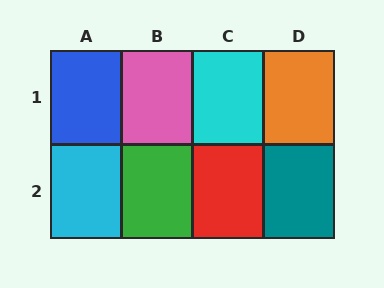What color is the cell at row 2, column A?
Cyan.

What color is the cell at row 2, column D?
Teal.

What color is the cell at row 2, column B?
Green.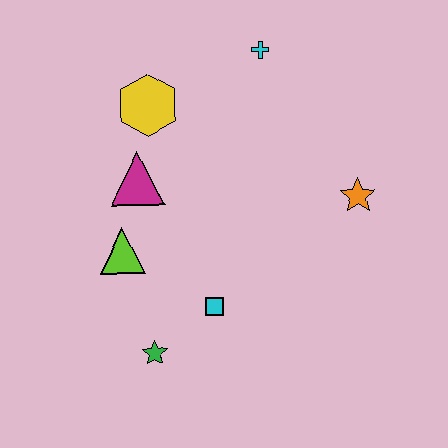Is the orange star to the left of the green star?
No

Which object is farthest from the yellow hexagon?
The green star is farthest from the yellow hexagon.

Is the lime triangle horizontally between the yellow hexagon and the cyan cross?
No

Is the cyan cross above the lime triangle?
Yes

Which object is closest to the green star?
The cyan square is closest to the green star.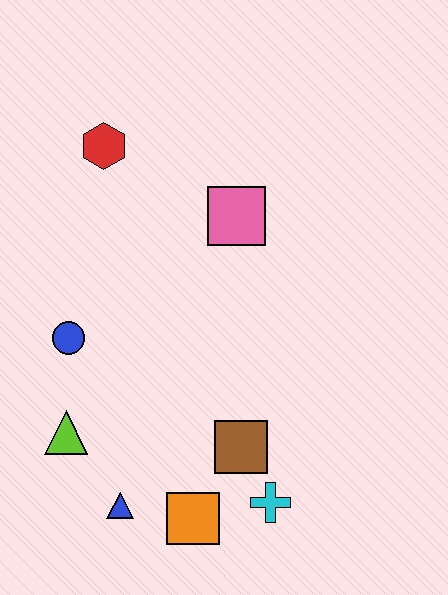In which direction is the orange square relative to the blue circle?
The orange square is below the blue circle.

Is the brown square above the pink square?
No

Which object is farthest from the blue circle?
The cyan cross is farthest from the blue circle.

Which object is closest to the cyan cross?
The brown square is closest to the cyan cross.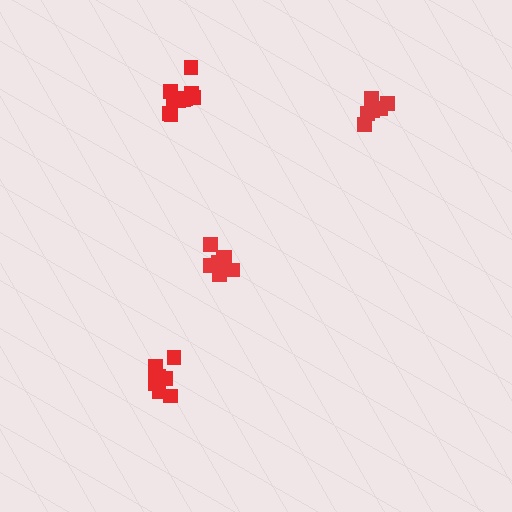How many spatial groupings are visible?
There are 4 spatial groupings.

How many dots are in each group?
Group 1: 12 dots, Group 2: 10 dots, Group 3: 9 dots, Group 4: 8 dots (39 total).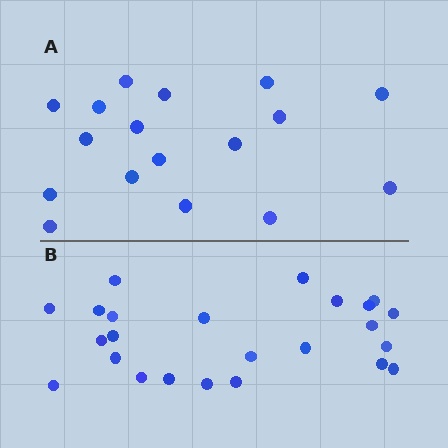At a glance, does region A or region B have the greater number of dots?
Region B (the bottom region) has more dots.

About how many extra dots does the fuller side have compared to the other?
Region B has roughly 8 or so more dots than region A.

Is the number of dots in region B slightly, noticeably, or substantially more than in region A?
Region B has noticeably more, but not dramatically so. The ratio is roughly 1.4 to 1.